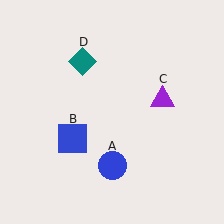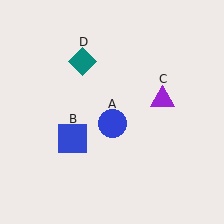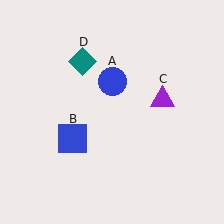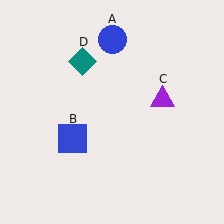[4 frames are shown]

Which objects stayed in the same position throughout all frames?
Blue square (object B) and purple triangle (object C) and teal diamond (object D) remained stationary.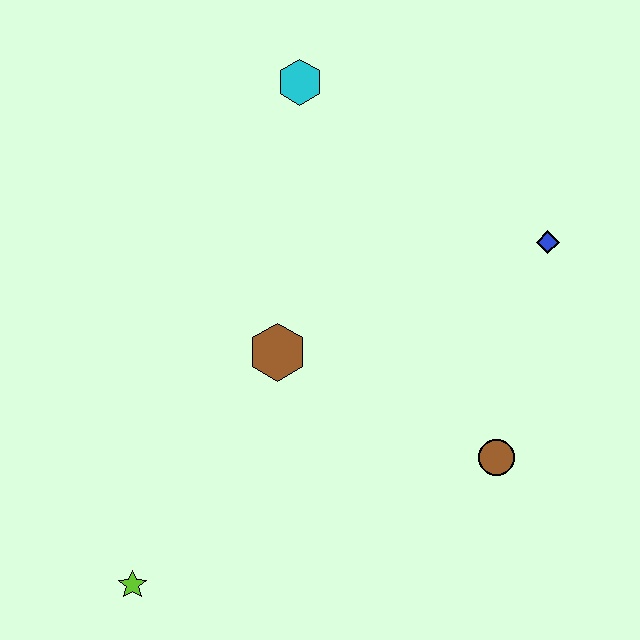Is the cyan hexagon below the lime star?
No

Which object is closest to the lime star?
The brown hexagon is closest to the lime star.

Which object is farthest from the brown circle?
The cyan hexagon is farthest from the brown circle.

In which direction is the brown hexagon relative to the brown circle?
The brown hexagon is to the left of the brown circle.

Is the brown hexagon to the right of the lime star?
Yes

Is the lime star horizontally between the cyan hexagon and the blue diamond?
No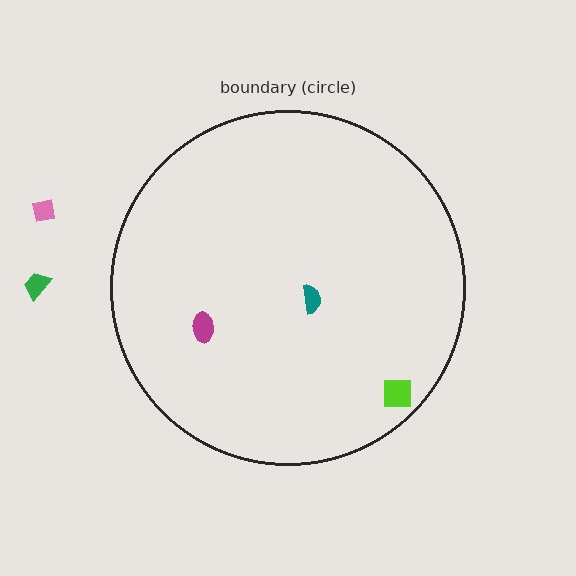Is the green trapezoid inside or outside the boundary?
Outside.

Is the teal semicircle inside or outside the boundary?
Inside.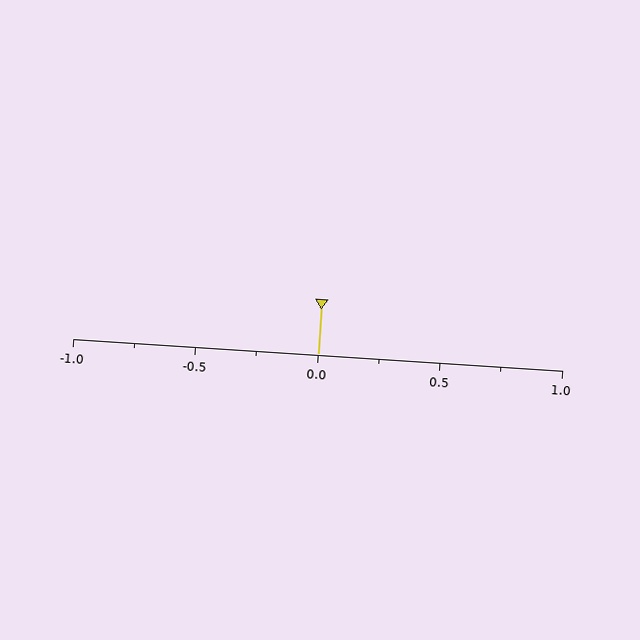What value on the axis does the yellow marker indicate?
The marker indicates approximately 0.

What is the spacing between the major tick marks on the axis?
The major ticks are spaced 0.5 apart.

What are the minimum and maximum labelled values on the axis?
The axis runs from -1.0 to 1.0.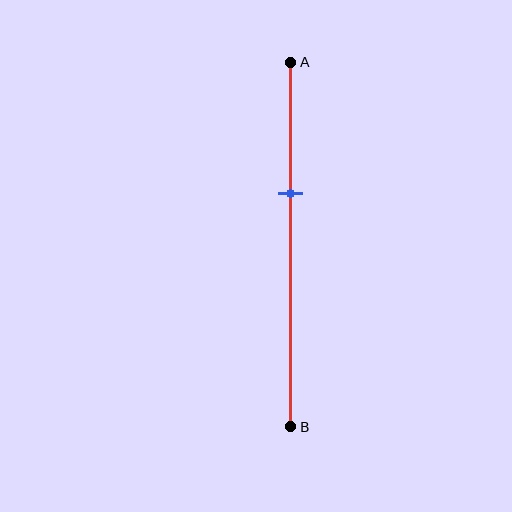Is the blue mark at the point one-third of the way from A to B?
Yes, the mark is approximately at the one-third point.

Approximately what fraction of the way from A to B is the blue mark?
The blue mark is approximately 35% of the way from A to B.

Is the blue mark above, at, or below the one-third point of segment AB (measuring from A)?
The blue mark is approximately at the one-third point of segment AB.